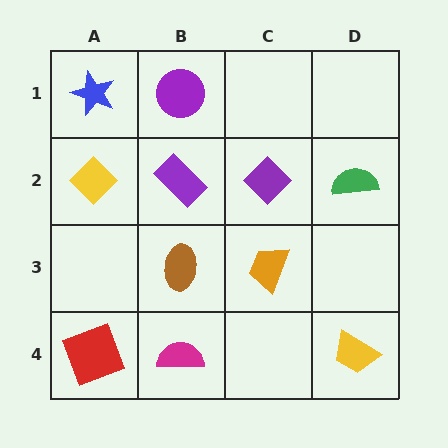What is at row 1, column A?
A blue star.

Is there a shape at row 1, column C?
No, that cell is empty.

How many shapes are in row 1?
2 shapes.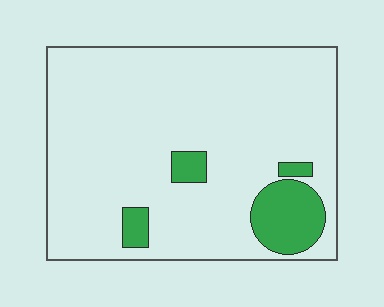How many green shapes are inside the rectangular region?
4.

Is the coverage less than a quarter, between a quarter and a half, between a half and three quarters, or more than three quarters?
Less than a quarter.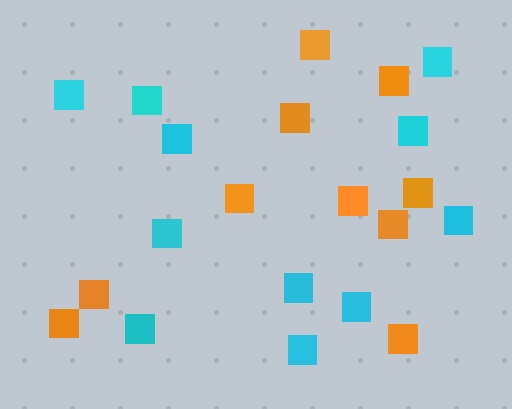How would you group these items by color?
There are 2 groups: one group of cyan squares (11) and one group of orange squares (10).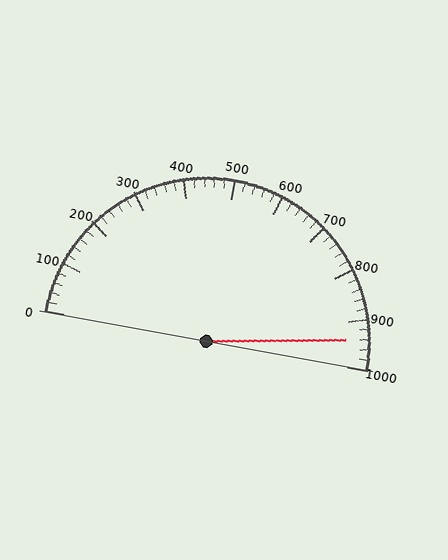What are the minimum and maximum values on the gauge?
The gauge ranges from 0 to 1000.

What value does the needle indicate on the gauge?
The needle indicates approximately 940.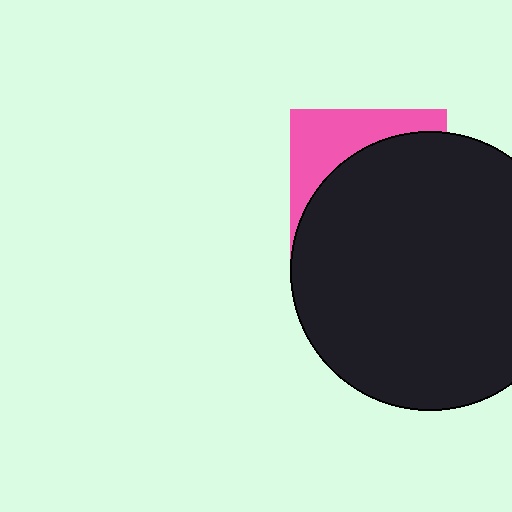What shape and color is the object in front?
The object in front is a black circle.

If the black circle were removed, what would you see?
You would see the complete pink square.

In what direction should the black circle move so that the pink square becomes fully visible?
The black circle should move down. That is the shortest direction to clear the overlap and leave the pink square fully visible.